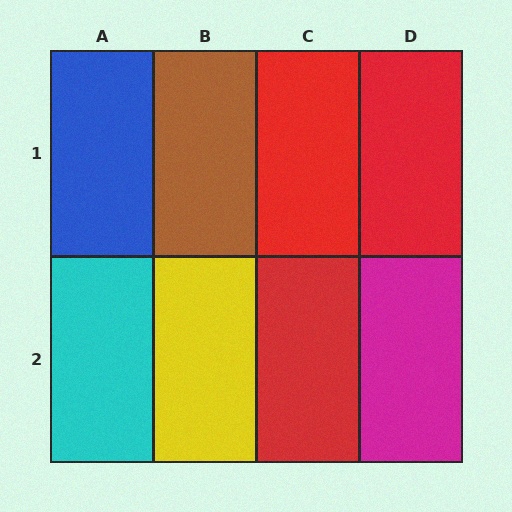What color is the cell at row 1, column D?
Red.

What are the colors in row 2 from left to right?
Cyan, yellow, red, magenta.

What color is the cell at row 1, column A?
Blue.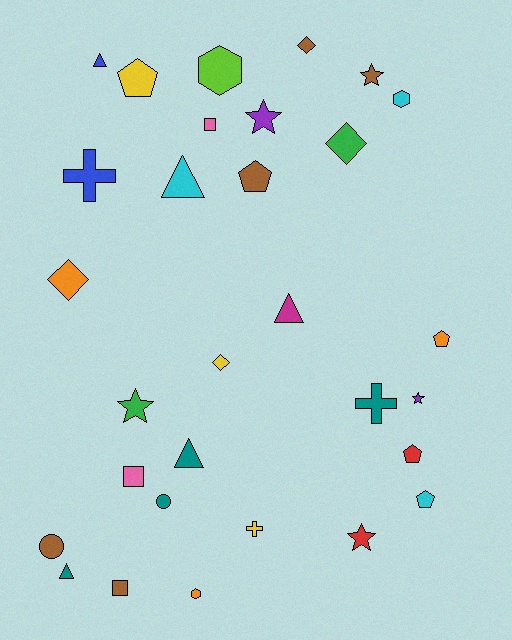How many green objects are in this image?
There are 2 green objects.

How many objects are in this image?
There are 30 objects.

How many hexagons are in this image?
There are 3 hexagons.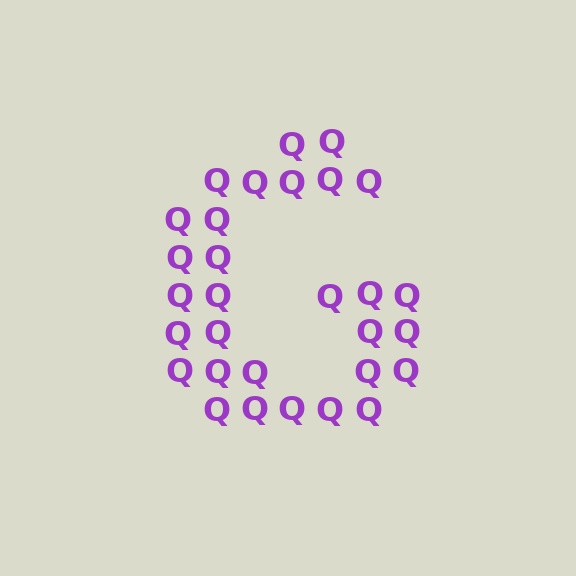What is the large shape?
The large shape is the letter G.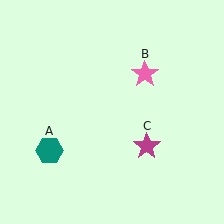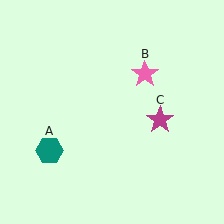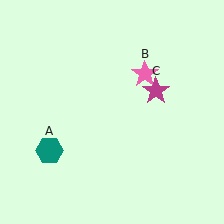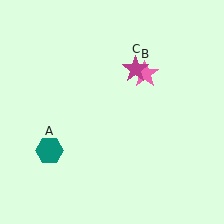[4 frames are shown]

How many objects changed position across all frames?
1 object changed position: magenta star (object C).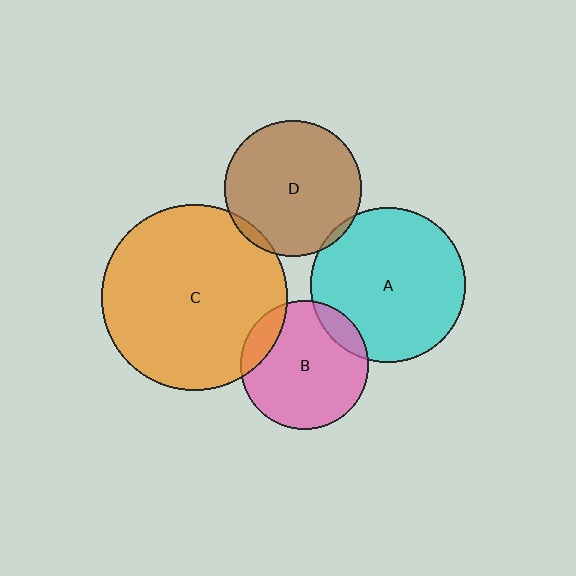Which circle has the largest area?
Circle C (orange).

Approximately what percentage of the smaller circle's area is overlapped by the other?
Approximately 5%.